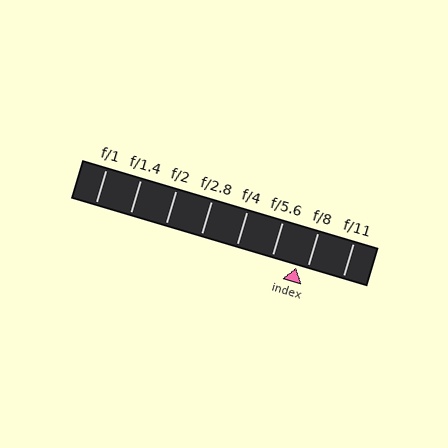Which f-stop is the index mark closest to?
The index mark is closest to f/8.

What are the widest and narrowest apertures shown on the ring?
The widest aperture shown is f/1 and the narrowest is f/11.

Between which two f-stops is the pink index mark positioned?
The index mark is between f/5.6 and f/8.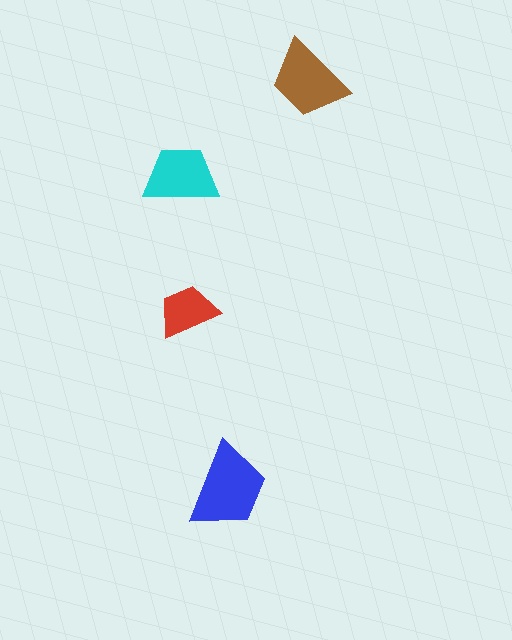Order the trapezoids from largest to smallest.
the blue one, the brown one, the cyan one, the red one.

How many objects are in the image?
There are 4 objects in the image.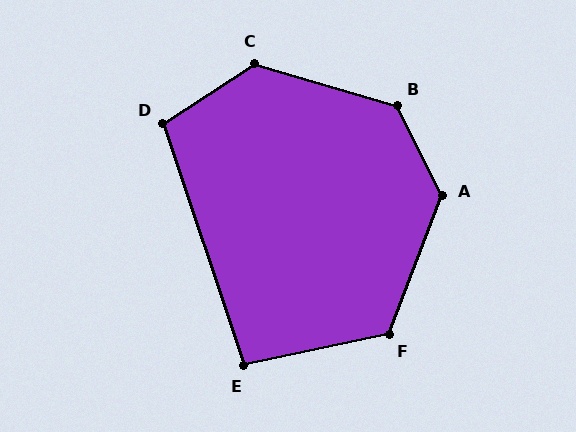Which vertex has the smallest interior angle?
E, at approximately 97 degrees.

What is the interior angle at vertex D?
Approximately 104 degrees (obtuse).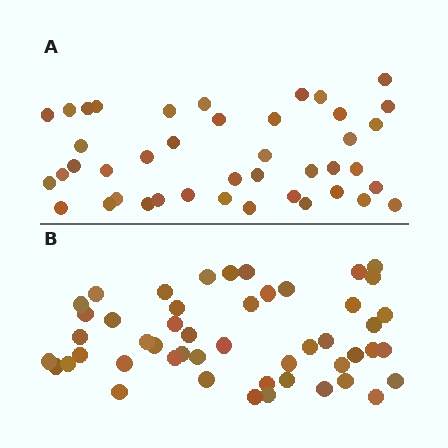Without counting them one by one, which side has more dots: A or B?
Region B (the bottom region) has more dots.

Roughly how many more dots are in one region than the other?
Region B has roughly 8 or so more dots than region A.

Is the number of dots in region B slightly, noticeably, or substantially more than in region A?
Region B has only slightly more — the two regions are fairly close. The ratio is roughly 1.2 to 1.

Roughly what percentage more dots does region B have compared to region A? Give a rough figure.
About 15% more.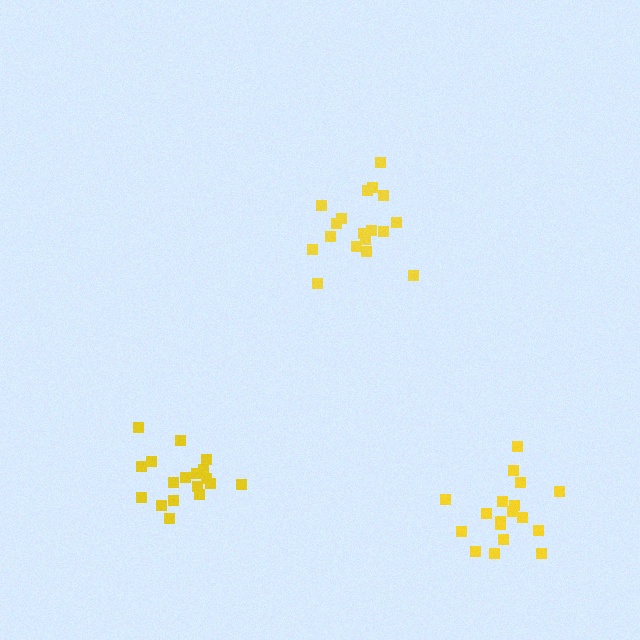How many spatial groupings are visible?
There are 3 spatial groupings.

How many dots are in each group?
Group 1: 18 dots, Group 2: 18 dots, Group 3: 18 dots (54 total).